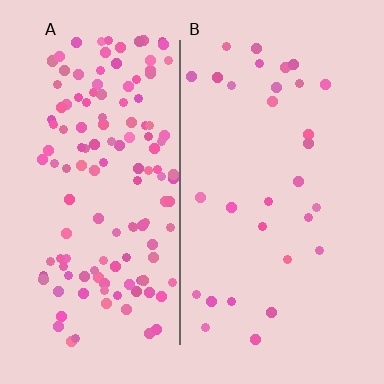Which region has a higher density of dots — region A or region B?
A (the left).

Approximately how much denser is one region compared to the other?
Approximately 4.6× — region A over region B.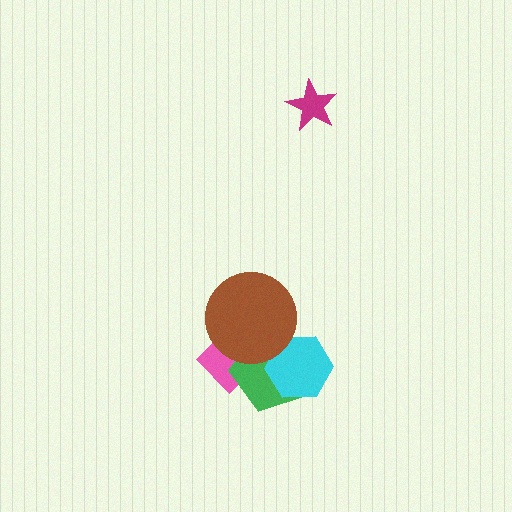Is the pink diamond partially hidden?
Yes, it is partially covered by another shape.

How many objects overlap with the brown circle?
3 objects overlap with the brown circle.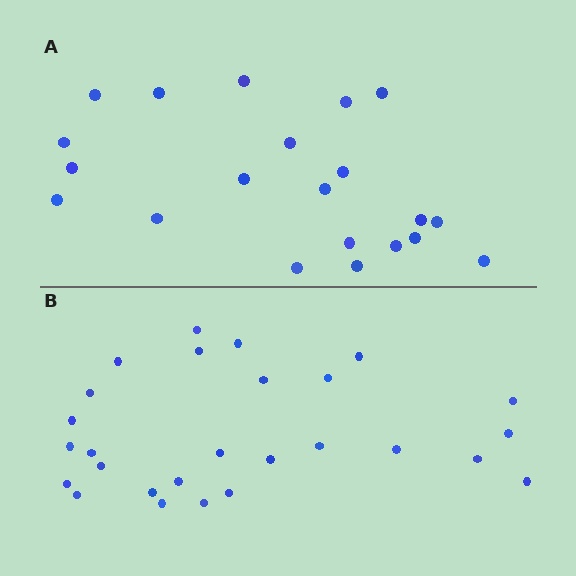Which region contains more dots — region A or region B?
Region B (the bottom region) has more dots.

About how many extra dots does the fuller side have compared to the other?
Region B has about 6 more dots than region A.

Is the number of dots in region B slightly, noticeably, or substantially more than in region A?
Region B has noticeably more, but not dramatically so. The ratio is roughly 1.3 to 1.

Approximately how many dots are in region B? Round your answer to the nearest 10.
About 30 dots. (The exact count is 27, which rounds to 30.)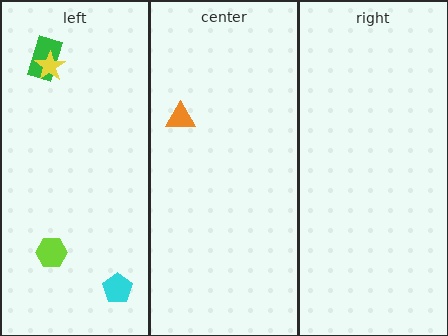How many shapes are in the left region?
4.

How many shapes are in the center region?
1.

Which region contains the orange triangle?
The center region.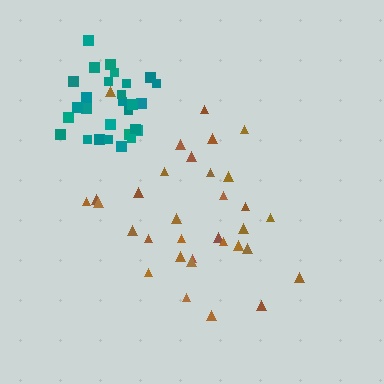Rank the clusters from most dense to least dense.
teal, brown.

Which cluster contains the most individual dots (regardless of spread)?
Brown (33).